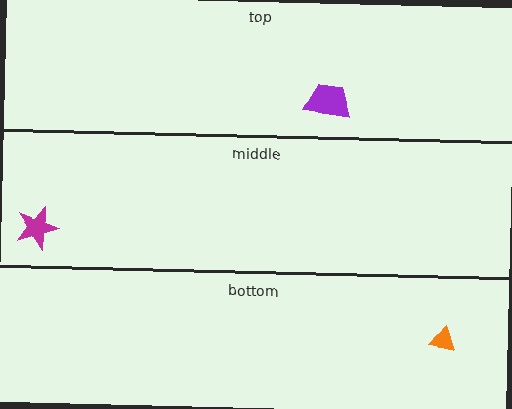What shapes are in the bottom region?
The orange triangle.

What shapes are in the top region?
The purple trapezoid.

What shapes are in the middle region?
The magenta star.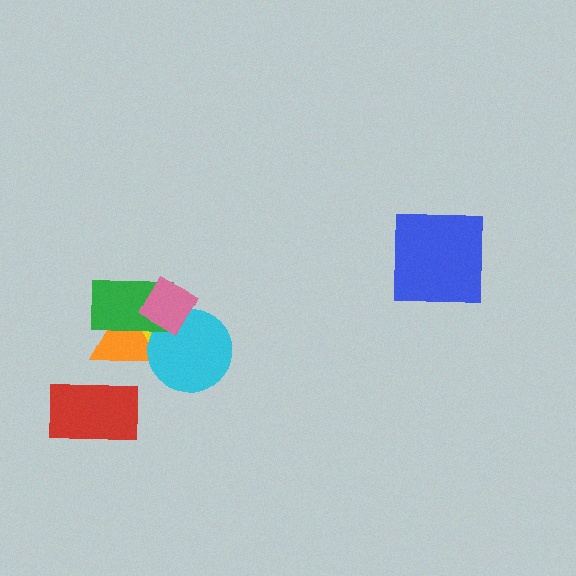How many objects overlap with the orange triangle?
4 objects overlap with the orange triangle.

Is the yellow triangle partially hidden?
Yes, it is partially covered by another shape.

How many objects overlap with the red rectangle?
0 objects overlap with the red rectangle.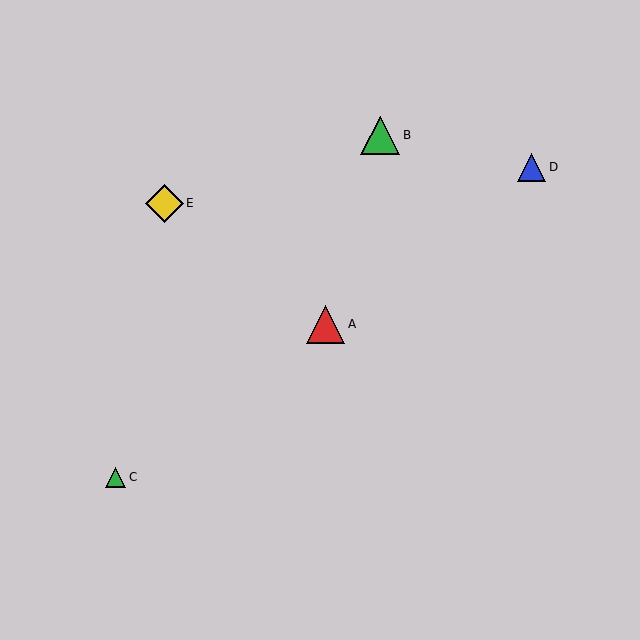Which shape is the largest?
The green triangle (labeled B) is the largest.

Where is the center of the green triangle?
The center of the green triangle is at (380, 135).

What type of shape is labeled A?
Shape A is a red triangle.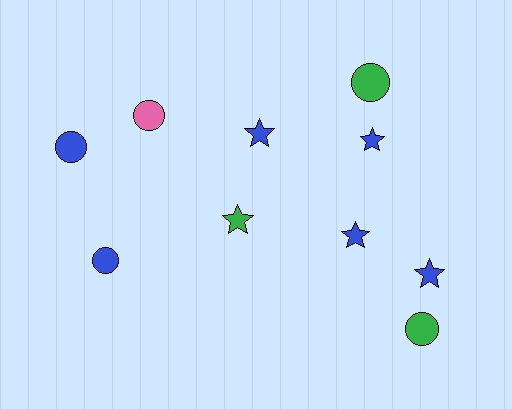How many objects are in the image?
There are 10 objects.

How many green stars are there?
There is 1 green star.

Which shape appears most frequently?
Star, with 5 objects.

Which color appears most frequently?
Blue, with 6 objects.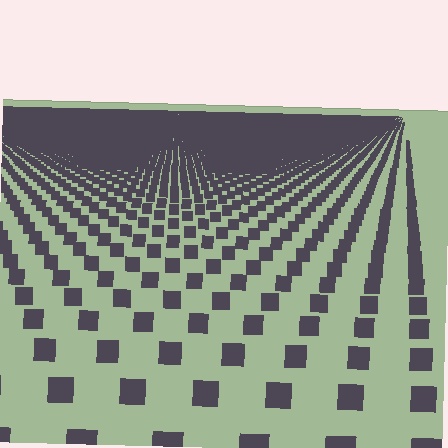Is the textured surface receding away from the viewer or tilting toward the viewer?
The surface is receding away from the viewer. Texture elements get smaller and denser toward the top.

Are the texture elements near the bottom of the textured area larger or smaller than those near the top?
Larger. Near the bottom, elements are closer to the viewer and appear at a bigger on-screen size.